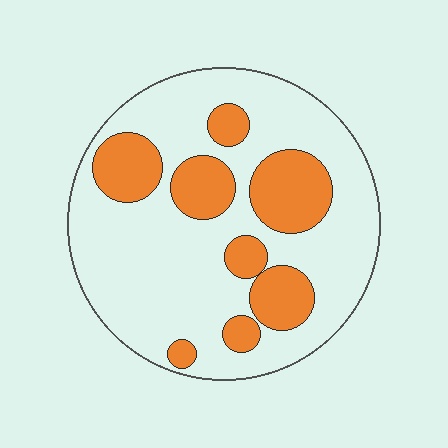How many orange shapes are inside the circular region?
8.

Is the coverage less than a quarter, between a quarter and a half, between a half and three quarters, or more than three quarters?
Between a quarter and a half.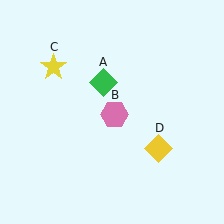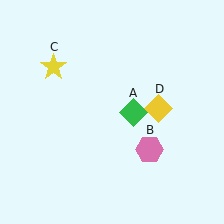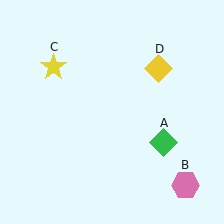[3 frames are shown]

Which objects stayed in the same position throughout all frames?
Yellow star (object C) remained stationary.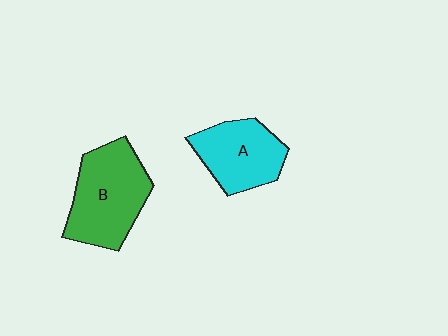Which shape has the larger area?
Shape B (green).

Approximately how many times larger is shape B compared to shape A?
Approximately 1.3 times.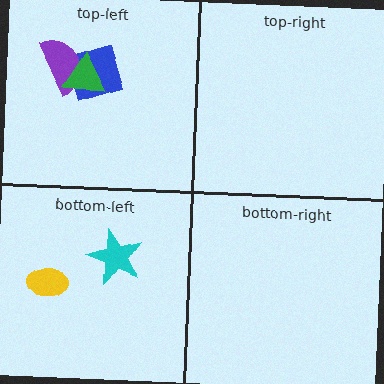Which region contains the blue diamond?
The top-left region.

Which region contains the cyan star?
The bottom-left region.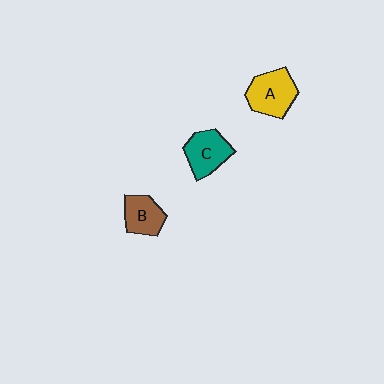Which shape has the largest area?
Shape A (yellow).